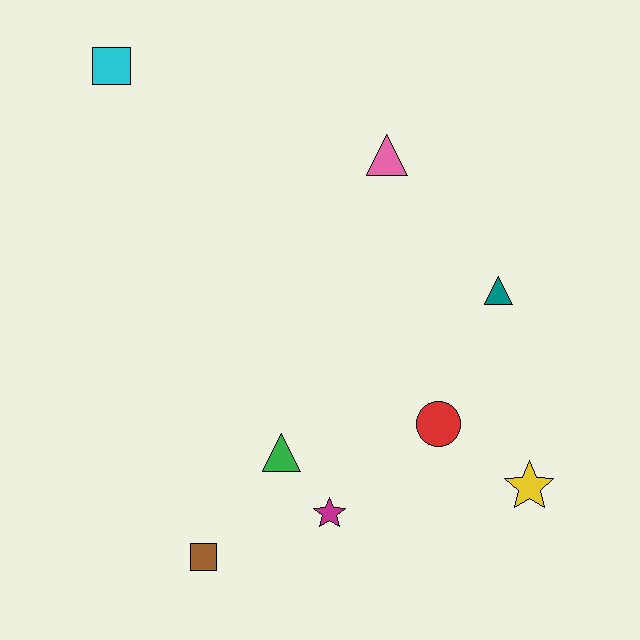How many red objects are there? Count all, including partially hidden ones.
There is 1 red object.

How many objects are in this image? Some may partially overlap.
There are 8 objects.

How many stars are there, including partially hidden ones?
There are 2 stars.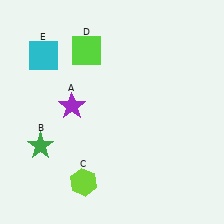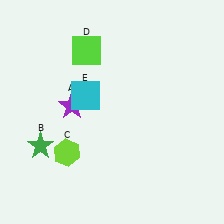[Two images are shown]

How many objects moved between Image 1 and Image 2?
2 objects moved between the two images.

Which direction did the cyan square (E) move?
The cyan square (E) moved right.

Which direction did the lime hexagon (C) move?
The lime hexagon (C) moved up.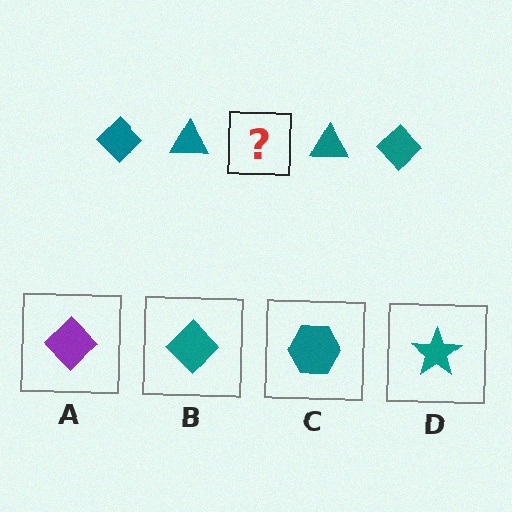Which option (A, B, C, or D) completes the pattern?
B.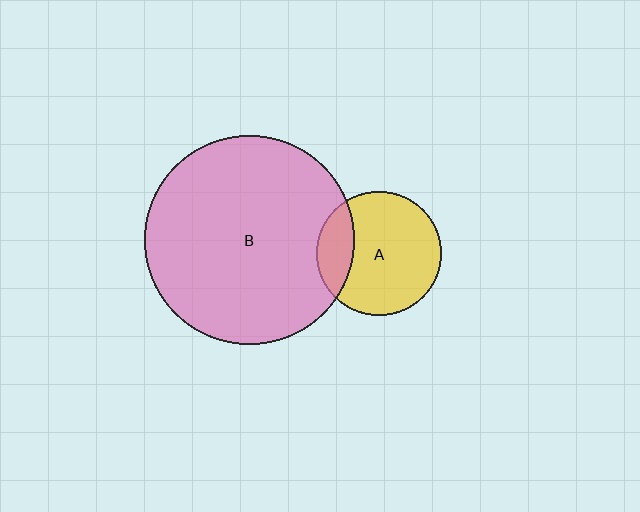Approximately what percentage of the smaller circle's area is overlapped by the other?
Approximately 20%.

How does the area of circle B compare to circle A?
Approximately 2.8 times.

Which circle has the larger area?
Circle B (pink).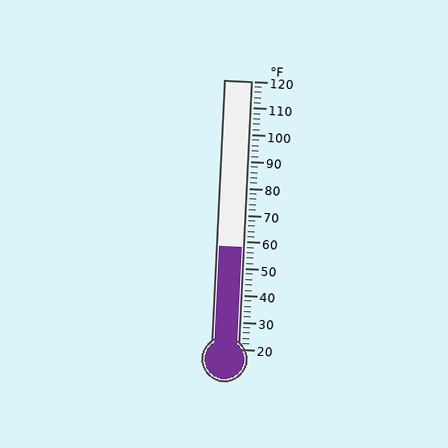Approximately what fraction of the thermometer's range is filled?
The thermometer is filled to approximately 40% of its range.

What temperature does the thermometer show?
The thermometer shows approximately 58°F.